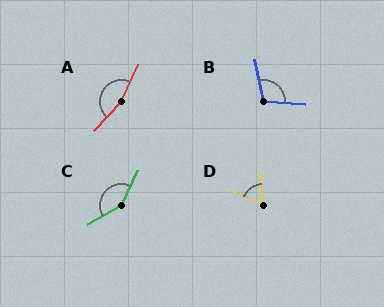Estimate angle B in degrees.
Approximately 106 degrees.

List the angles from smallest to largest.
D (63°), B (106°), C (145°), A (162°).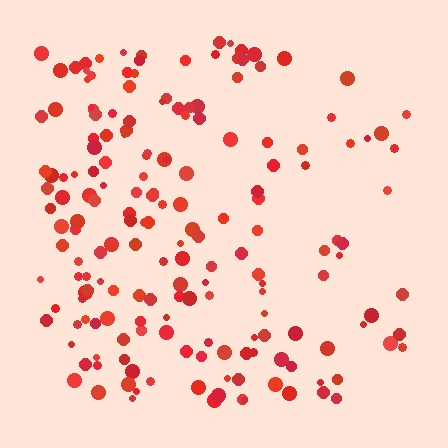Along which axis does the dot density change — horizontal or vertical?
Horizontal.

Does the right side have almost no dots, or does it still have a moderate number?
Still a moderate number, just noticeably fewer than the left.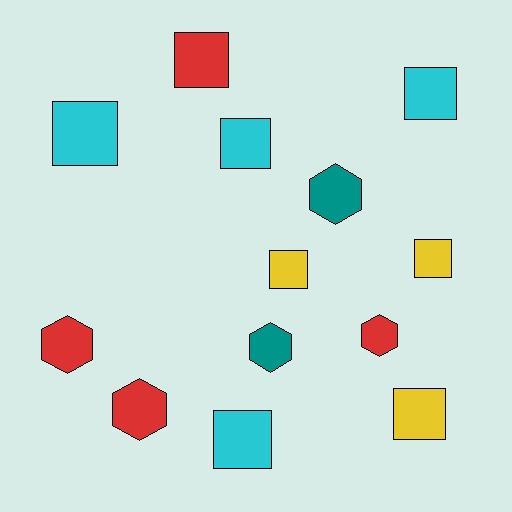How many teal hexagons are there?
There are 2 teal hexagons.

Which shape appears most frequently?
Square, with 8 objects.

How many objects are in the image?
There are 13 objects.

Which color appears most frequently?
Red, with 4 objects.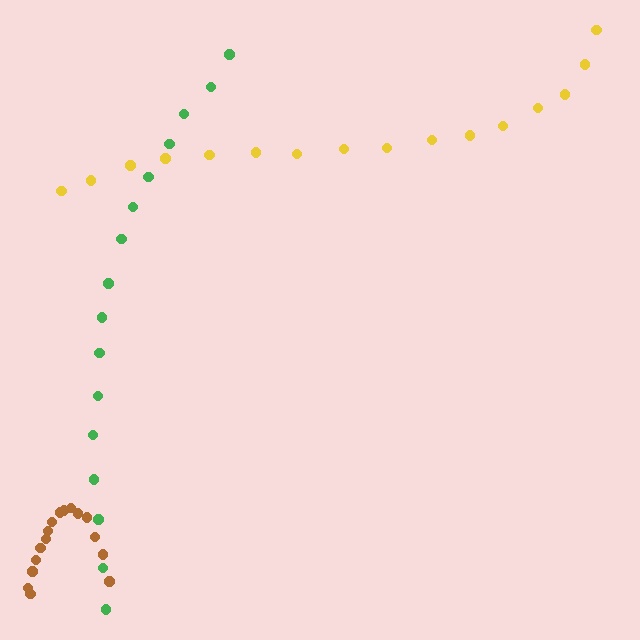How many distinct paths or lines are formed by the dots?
There are 3 distinct paths.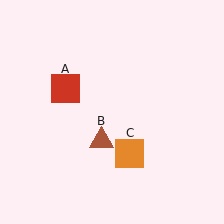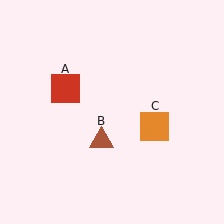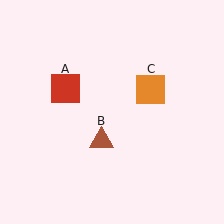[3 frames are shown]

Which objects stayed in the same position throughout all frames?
Red square (object A) and brown triangle (object B) remained stationary.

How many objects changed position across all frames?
1 object changed position: orange square (object C).